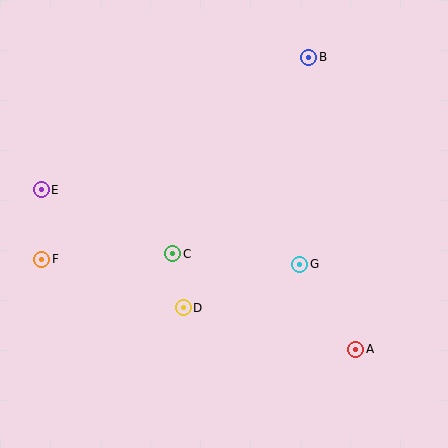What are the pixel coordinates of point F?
Point F is at (42, 259).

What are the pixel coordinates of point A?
Point A is at (356, 349).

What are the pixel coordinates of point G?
Point G is at (300, 264).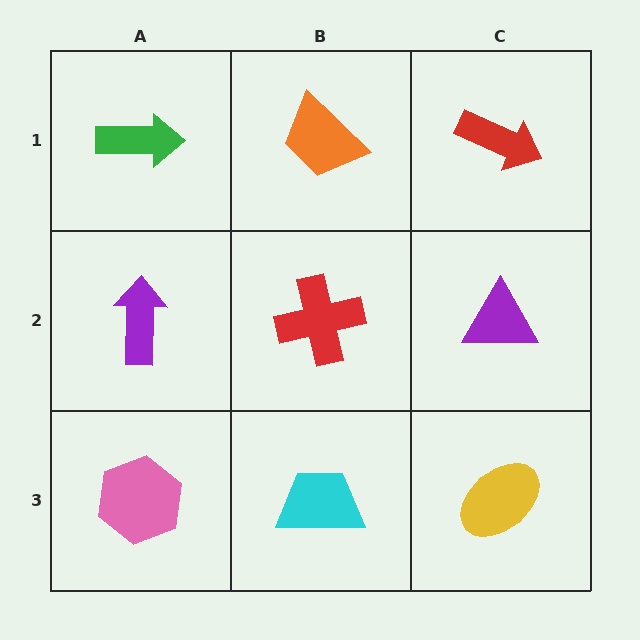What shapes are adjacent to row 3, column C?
A purple triangle (row 2, column C), a cyan trapezoid (row 3, column B).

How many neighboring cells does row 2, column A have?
3.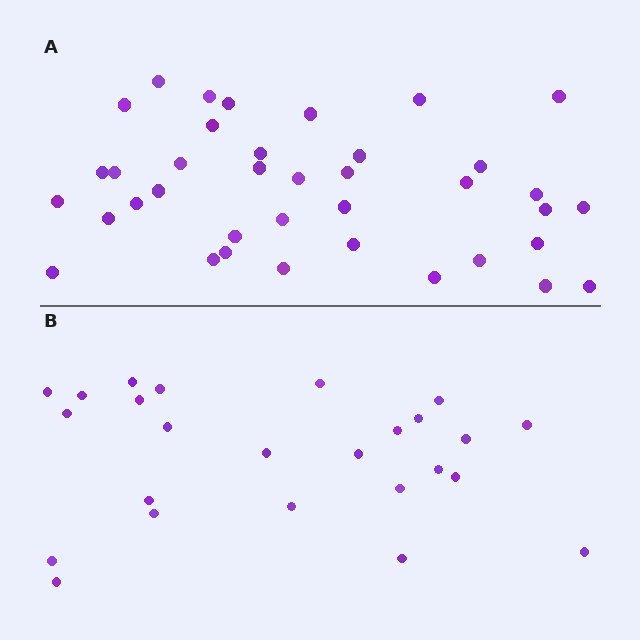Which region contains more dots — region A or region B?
Region A (the top region) has more dots.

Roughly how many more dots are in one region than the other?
Region A has approximately 15 more dots than region B.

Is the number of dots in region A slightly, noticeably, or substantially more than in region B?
Region A has substantially more. The ratio is roughly 1.5 to 1.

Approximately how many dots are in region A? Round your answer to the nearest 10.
About 40 dots. (The exact count is 38, which rounds to 40.)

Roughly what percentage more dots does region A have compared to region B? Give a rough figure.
About 50% more.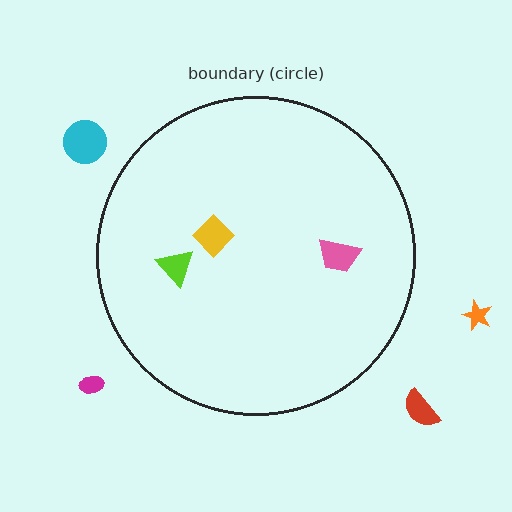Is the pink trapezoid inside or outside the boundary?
Inside.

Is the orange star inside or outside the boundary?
Outside.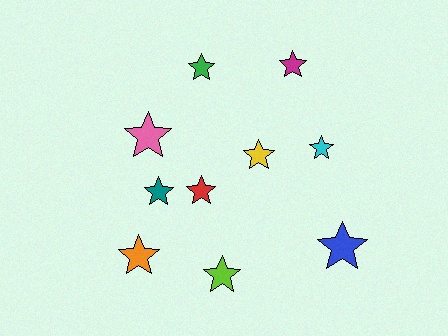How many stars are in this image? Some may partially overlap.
There are 10 stars.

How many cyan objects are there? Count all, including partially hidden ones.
There is 1 cyan object.